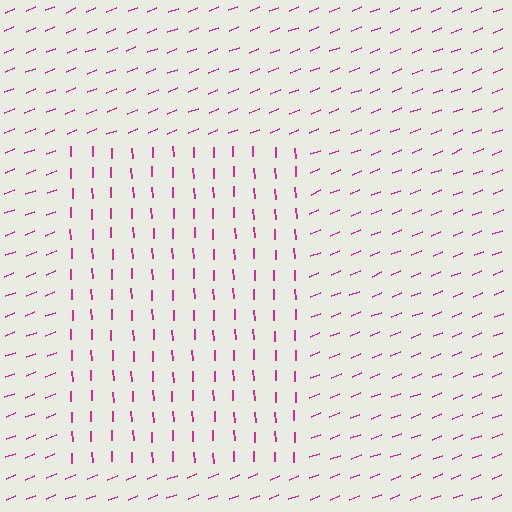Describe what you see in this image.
The image is filled with small magenta line segments. A rectangle region in the image has lines oriented differently from the surrounding lines, creating a visible texture boundary.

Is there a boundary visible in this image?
Yes, there is a texture boundary formed by a change in line orientation.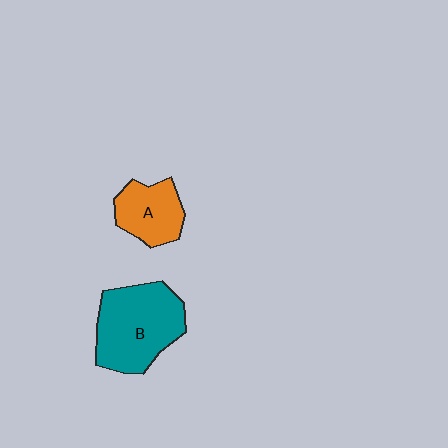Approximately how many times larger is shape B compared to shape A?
Approximately 1.8 times.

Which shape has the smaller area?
Shape A (orange).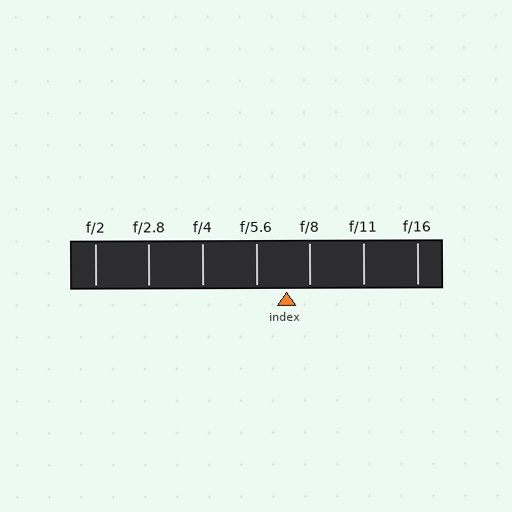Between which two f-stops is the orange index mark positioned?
The index mark is between f/5.6 and f/8.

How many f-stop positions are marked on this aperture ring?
There are 7 f-stop positions marked.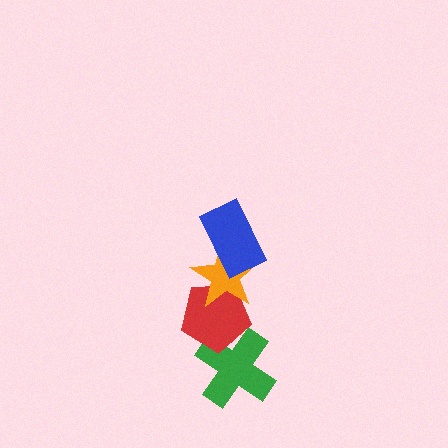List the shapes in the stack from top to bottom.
From top to bottom: the blue rectangle, the orange star, the red pentagon, the green cross.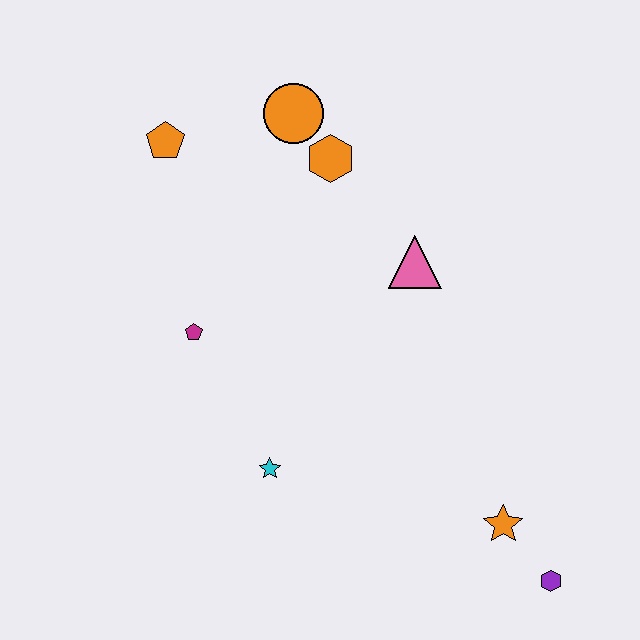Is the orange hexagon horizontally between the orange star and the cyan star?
Yes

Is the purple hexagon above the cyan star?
No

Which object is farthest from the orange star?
The orange pentagon is farthest from the orange star.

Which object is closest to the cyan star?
The magenta pentagon is closest to the cyan star.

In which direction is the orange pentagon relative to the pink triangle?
The orange pentagon is to the left of the pink triangle.